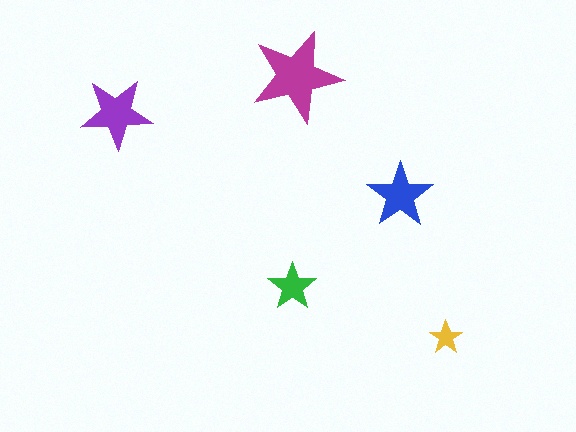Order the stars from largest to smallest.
the magenta one, the purple one, the blue one, the green one, the yellow one.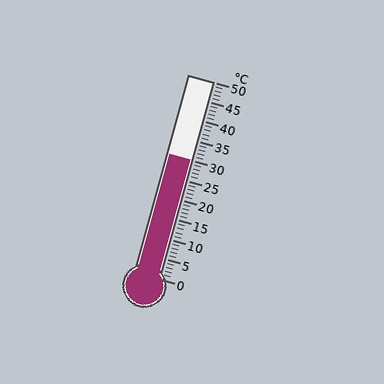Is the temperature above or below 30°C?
The temperature is at 30°C.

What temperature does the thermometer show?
The thermometer shows approximately 30°C.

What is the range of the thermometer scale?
The thermometer scale ranges from 0°C to 50°C.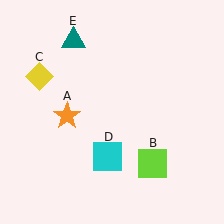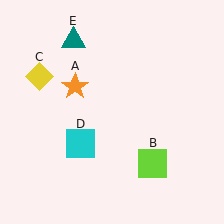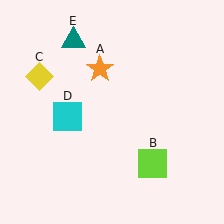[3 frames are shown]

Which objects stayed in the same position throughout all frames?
Lime square (object B) and yellow diamond (object C) and teal triangle (object E) remained stationary.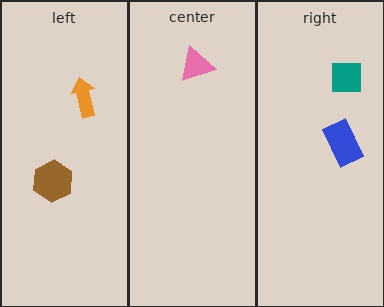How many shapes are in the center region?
1.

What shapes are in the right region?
The blue rectangle, the teal square.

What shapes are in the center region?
The pink triangle.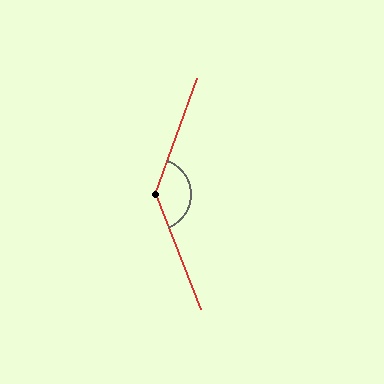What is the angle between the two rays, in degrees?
Approximately 138 degrees.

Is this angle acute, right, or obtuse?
It is obtuse.